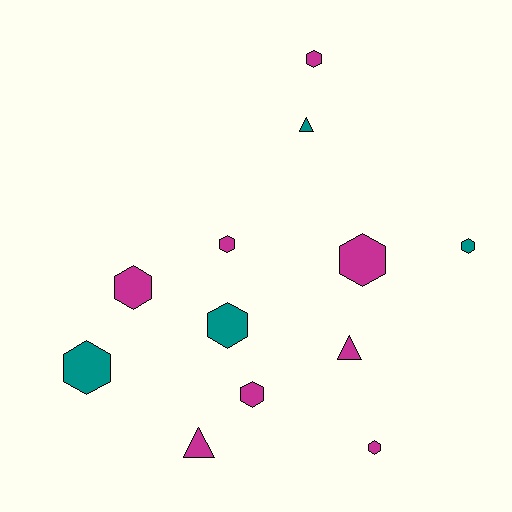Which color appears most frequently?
Magenta, with 8 objects.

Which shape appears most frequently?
Hexagon, with 9 objects.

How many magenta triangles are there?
There are 2 magenta triangles.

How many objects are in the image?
There are 12 objects.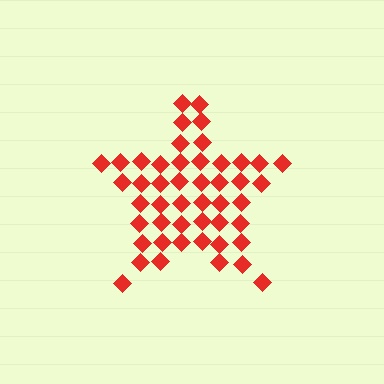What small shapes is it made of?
It is made of small diamonds.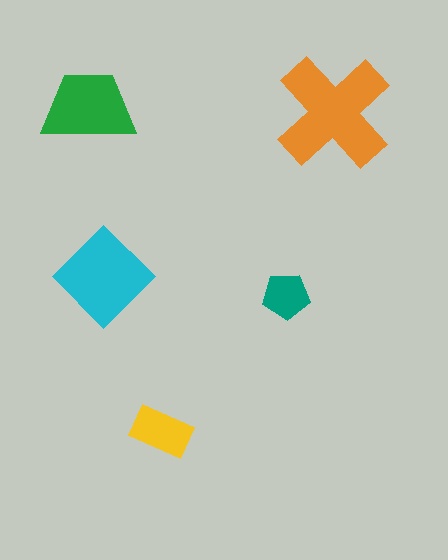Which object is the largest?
The orange cross.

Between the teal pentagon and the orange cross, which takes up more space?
The orange cross.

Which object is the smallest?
The teal pentagon.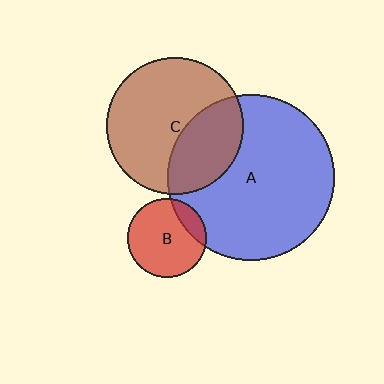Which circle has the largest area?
Circle A (blue).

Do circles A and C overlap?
Yes.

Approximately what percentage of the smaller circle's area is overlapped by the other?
Approximately 35%.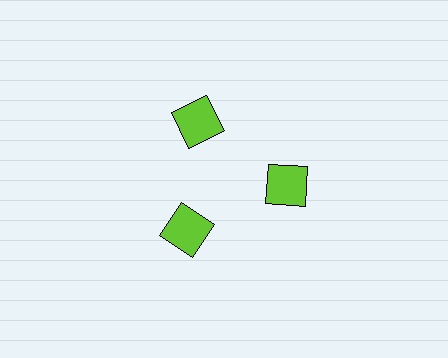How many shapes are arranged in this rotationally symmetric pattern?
There are 3 shapes, arranged in 3 groups of 1.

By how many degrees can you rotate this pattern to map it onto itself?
The pattern maps onto itself every 120 degrees of rotation.